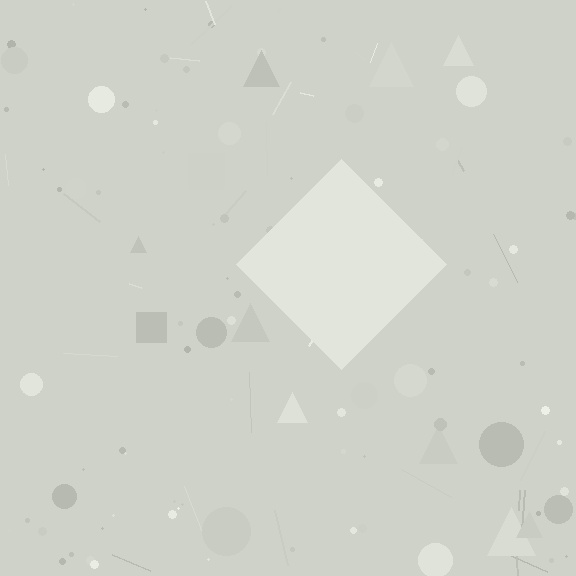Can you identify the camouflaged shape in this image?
The camouflaged shape is a diamond.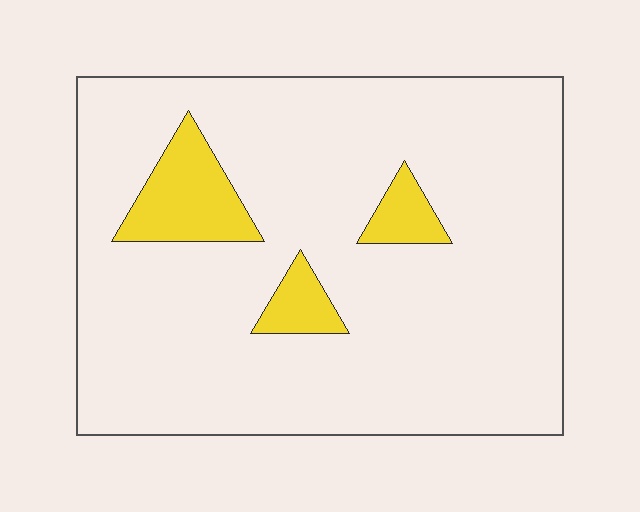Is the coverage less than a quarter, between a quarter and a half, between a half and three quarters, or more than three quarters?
Less than a quarter.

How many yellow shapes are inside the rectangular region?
3.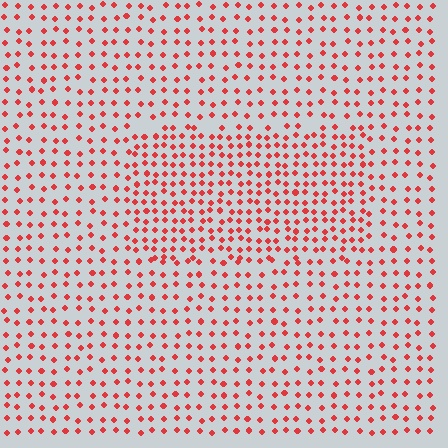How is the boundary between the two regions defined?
The boundary is defined by a change in element density (approximately 1.7x ratio). All elements are the same color, size, and shape.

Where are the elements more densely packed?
The elements are more densely packed inside the rectangle boundary.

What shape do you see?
I see a rectangle.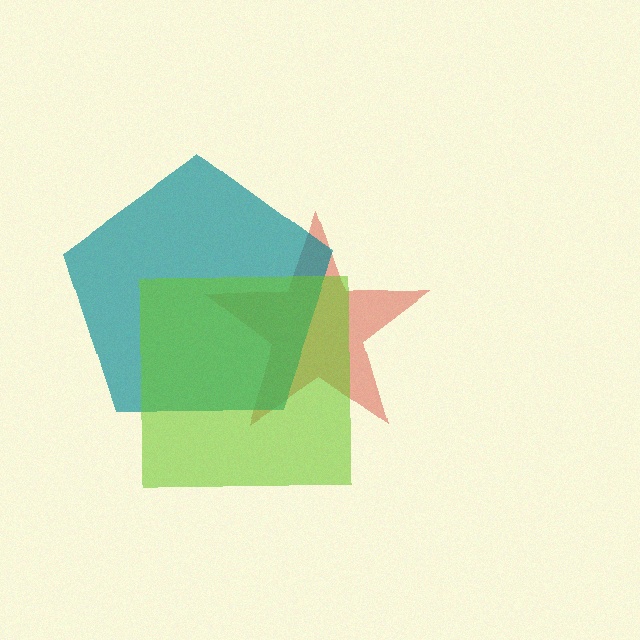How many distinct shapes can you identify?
There are 3 distinct shapes: a red star, a teal pentagon, a lime square.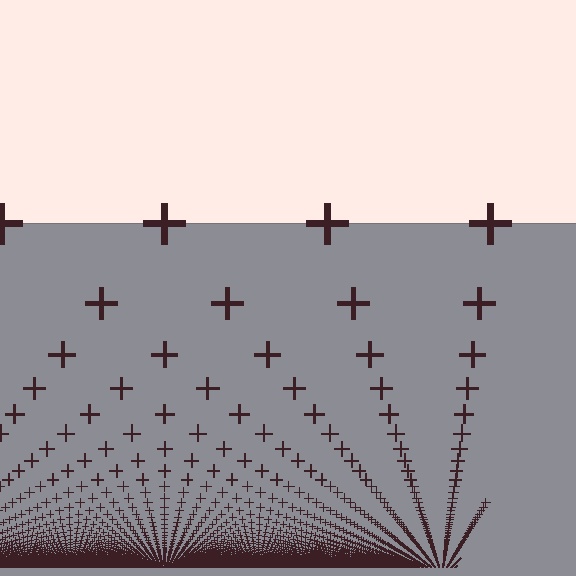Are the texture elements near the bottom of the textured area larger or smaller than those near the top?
Smaller. The gradient is inverted — elements near the bottom are smaller and denser.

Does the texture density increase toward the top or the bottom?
Density increases toward the bottom.